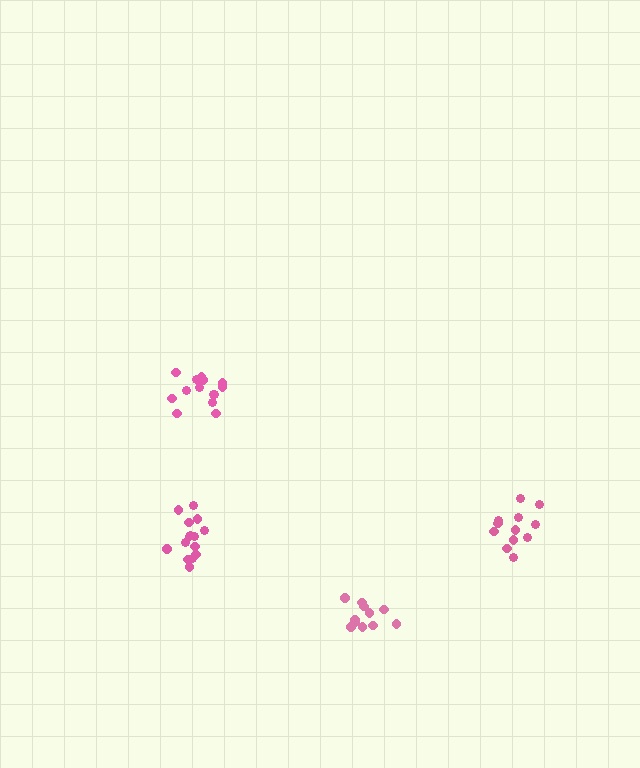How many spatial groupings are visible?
There are 4 spatial groupings.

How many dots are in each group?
Group 1: 11 dots, Group 2: 12 dots, Group 3: 14 dots, Group 4: 15 dots (52 total).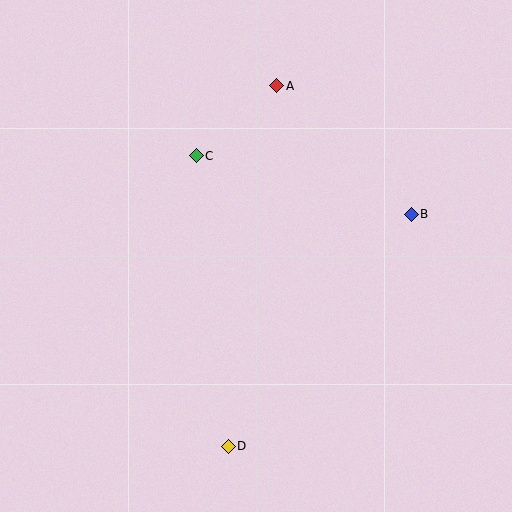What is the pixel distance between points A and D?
The distance between A and D is 364 pixels.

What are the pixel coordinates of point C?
Point C is at (196, 156).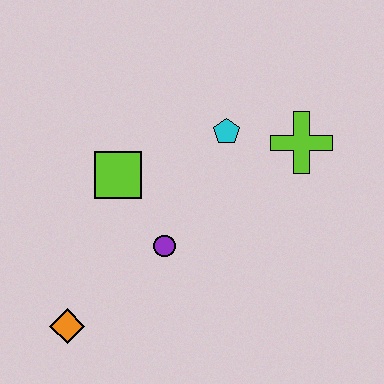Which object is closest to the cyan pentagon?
The lime cross is closest to the cyan pentagon.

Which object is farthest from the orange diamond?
The lime cross is farthest from the orange diamond.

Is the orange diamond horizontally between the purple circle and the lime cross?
No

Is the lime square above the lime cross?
No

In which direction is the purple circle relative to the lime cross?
The purple circle is to the left of the lime cross.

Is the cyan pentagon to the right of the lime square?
Yes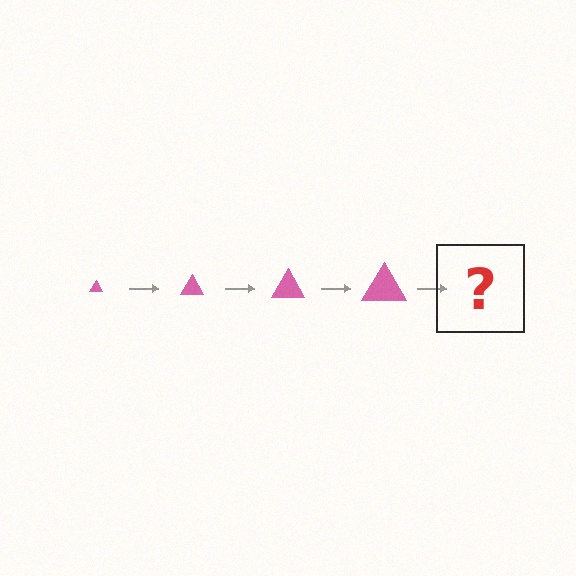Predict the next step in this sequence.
The next step is a pink triangle, larger than the previous one.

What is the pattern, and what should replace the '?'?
The pattern is that the triangle gets progressively larger each step. The '?' should be a pink triangle, larger than the previous one.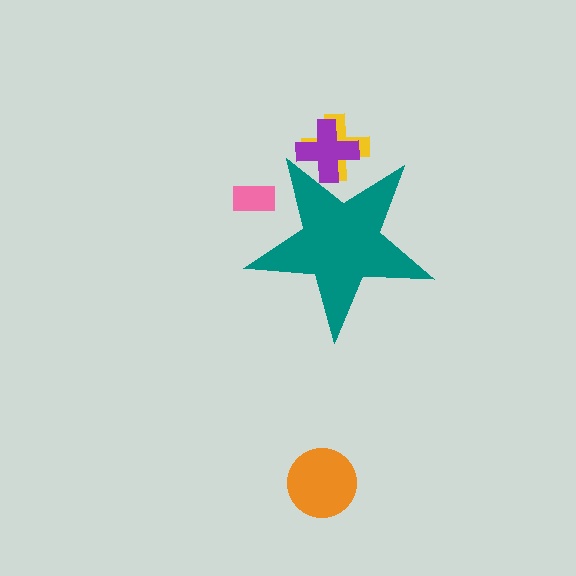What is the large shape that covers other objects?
A teal star.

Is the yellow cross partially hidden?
Yes, the yellow cross is partially hidden behind the teal star.